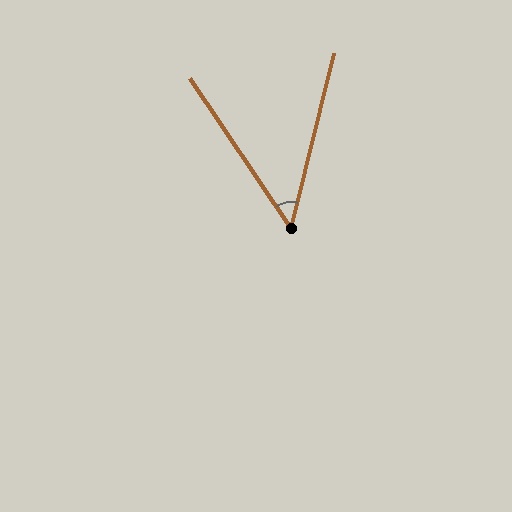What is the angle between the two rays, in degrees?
Approximately 48 degrees.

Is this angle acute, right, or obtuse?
It is acute.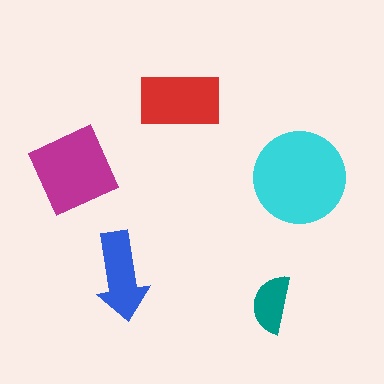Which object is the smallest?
The teal semicircle.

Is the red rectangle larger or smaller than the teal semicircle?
Larger.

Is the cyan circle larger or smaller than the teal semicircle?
Larger.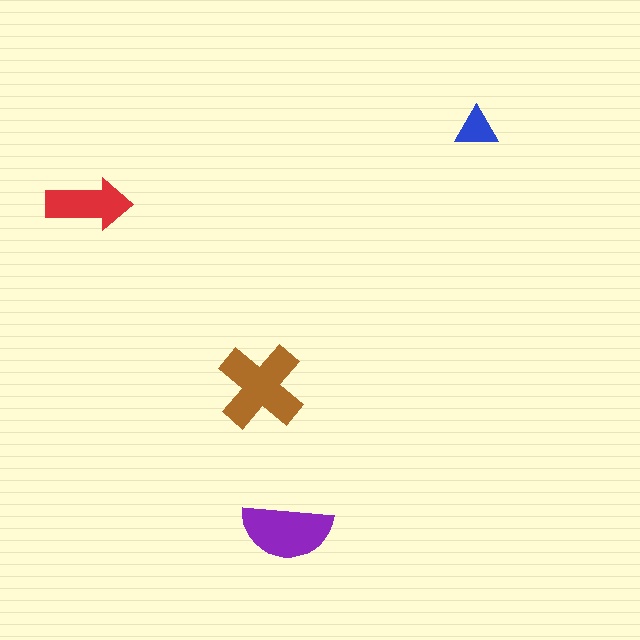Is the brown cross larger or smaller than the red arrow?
Larger.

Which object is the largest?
The brown cross.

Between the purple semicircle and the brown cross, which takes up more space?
The brown cross.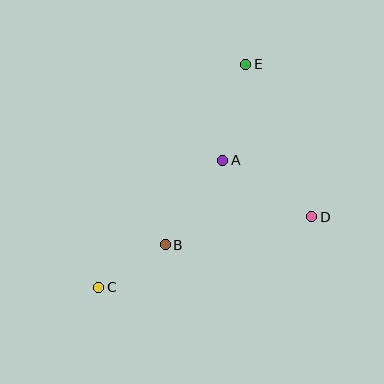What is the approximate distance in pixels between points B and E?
The distance between B and E is approximately 197 pixels.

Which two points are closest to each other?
Points B and C are closest to each other.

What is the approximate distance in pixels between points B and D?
The distance between B and D is approximately 149 pixels.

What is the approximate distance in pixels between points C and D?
The distance between C and D is approximately 225 pixels.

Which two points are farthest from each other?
Points C and E are farthest from each other.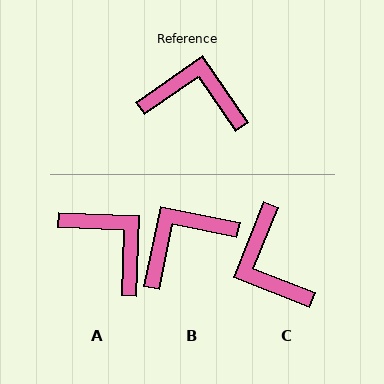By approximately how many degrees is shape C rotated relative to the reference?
Approximately 124 degrees counter-clockwise.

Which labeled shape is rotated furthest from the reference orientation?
C, about 124 degrees away.